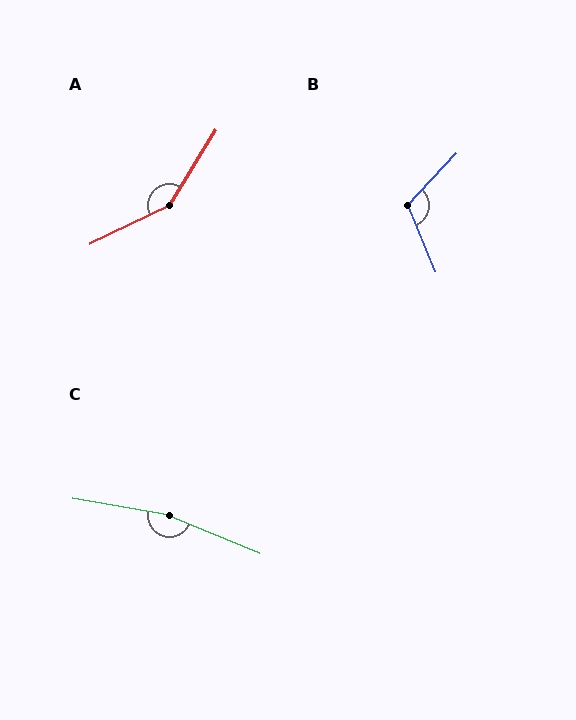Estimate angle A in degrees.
Approximately 147 degrees.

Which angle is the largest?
C, at approximately 167 degrees.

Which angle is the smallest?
B, at approximately 114 degrees.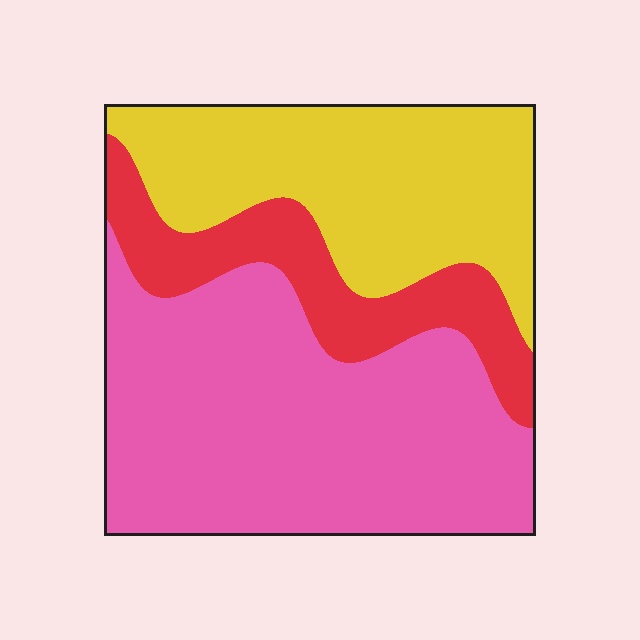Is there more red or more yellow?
Yellow.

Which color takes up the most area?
Pink, at roughly 50%.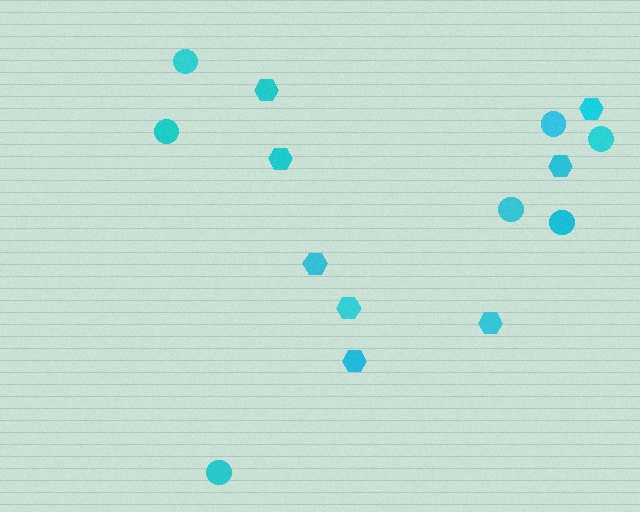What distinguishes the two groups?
There are 2 groups: one group of circles (7) and one group of hexagons (8).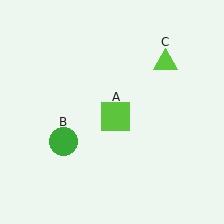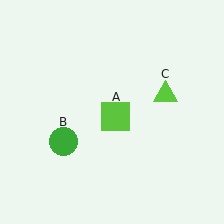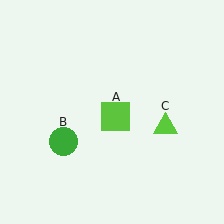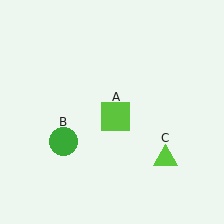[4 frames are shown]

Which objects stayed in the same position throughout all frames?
Lime square (object A) and green circle (object B) remained stationary.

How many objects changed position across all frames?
1 object changed position: lime triangle (object C).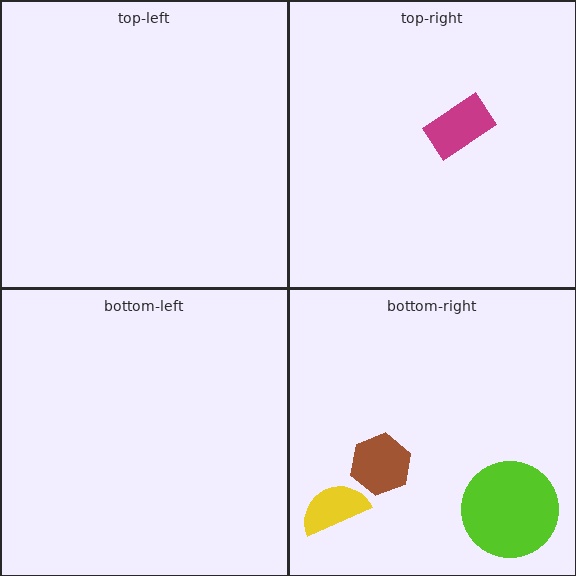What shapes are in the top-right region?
The magenta rectangle.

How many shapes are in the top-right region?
1.